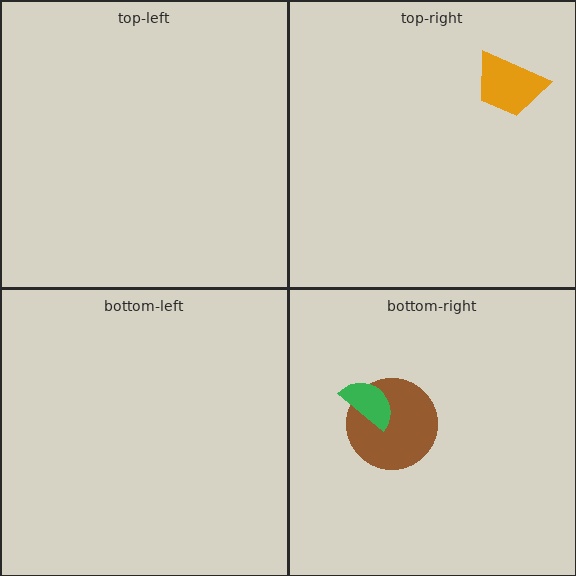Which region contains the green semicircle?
The bottom-right region.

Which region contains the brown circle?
The bottom-right region.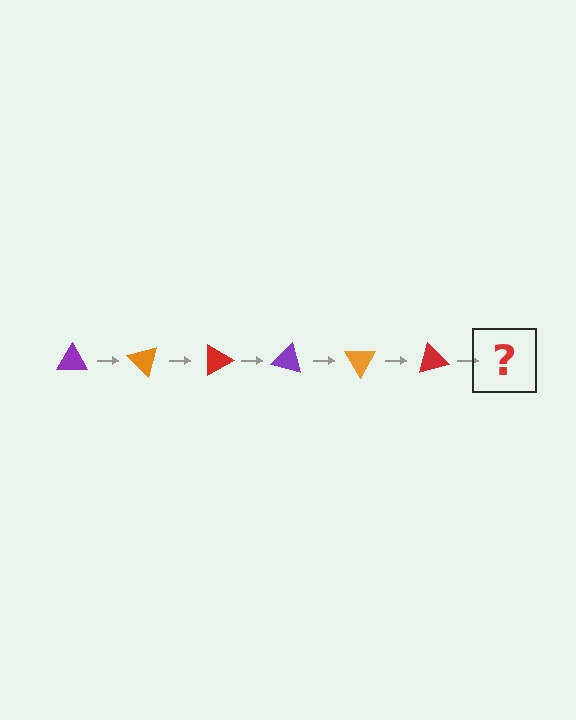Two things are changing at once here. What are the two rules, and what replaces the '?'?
The two rules are that it rotates 45 degrees each step and the color cycles through purple, orange, and red. The '?' should be a purple triangle, rotated 270 degrees from the start.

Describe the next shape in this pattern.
It should be a purple triangle, rotated 270 degrees from the start.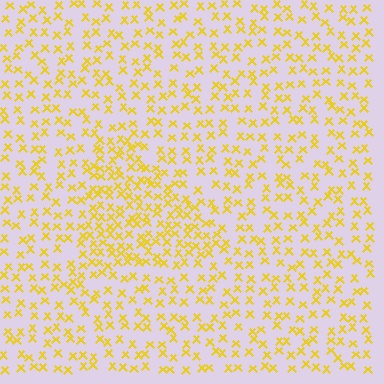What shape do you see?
I see a triangle.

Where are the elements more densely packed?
The elements are more densely packed inside the triangle boundary.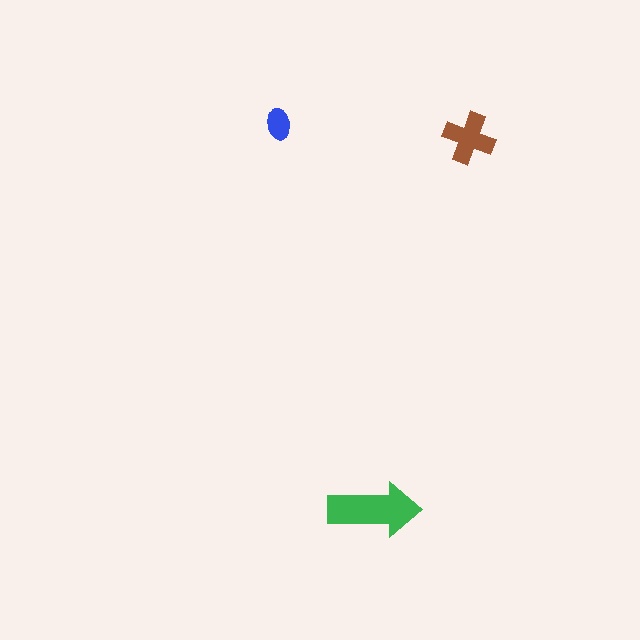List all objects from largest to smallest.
The green arrow, the brown cross, the blue ellipse.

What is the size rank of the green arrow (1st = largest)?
1st.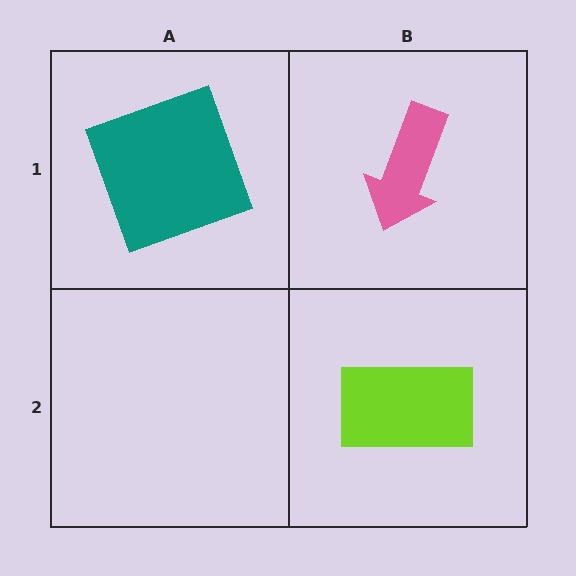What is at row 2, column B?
A lime rectangle.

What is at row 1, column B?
A pink arrow.